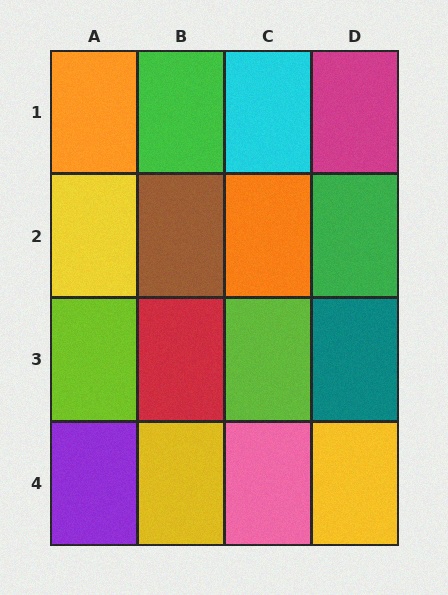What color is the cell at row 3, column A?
Lime.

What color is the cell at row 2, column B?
Brown.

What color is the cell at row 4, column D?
Yellow.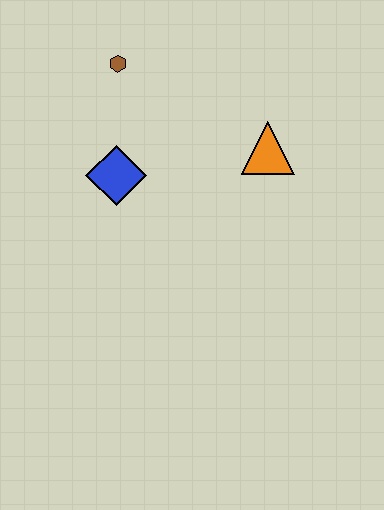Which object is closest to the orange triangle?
The blue diamond is closest to the orange triangle.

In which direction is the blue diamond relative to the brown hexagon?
The blue diamond is below the brown hexagon.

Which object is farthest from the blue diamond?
The orange triangle is farthest from the blue diamond.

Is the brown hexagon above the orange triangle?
Yes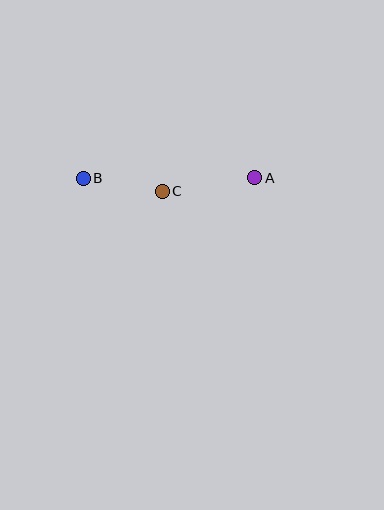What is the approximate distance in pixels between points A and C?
The distance between A and C is approximately 94 pixels.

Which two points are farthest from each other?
Points A and B are farthest from each other.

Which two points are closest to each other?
Points B and C are closest to each other.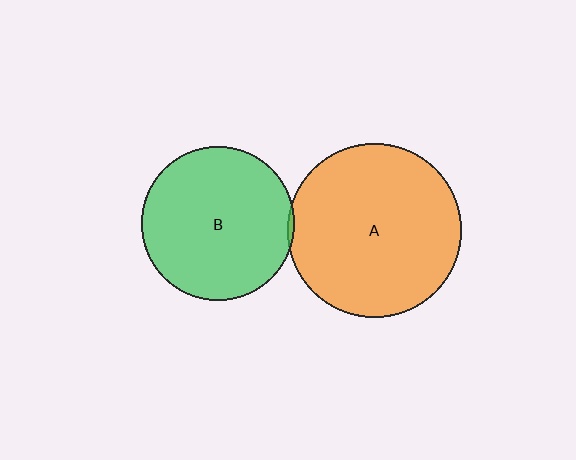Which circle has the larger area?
Circle A (orange).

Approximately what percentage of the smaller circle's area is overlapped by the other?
Approximately 5%.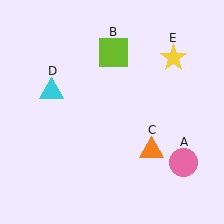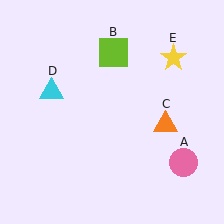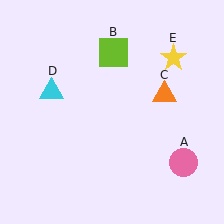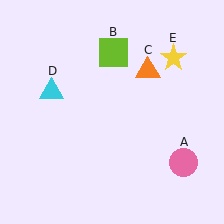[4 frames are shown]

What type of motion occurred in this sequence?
The orange triangle (object C) rotated counterclockwise around the center of the scene.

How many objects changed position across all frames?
1 object changed position: orange triangle (object C).